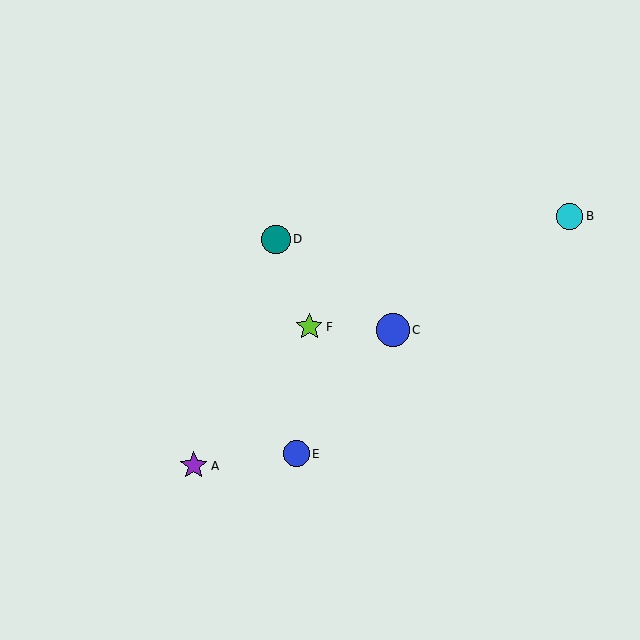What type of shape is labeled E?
Shape E is a blue circle.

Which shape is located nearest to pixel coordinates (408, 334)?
The blue circle (labeled C) at (393, 330) is nearest to that location.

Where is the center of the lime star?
The center of the lime star is at (309, 327).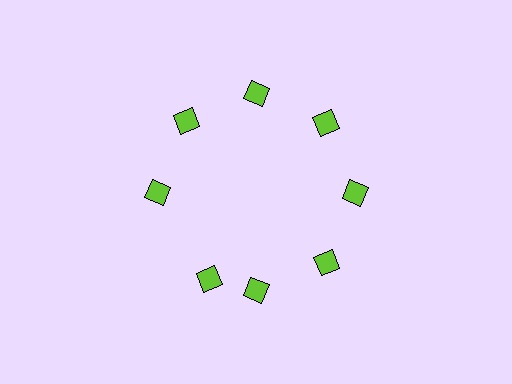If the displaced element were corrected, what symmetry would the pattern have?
It would have 8-fold rotational symmetry — the pattern would map onto itself every 45 degrees.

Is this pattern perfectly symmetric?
No. The 8 lime diamonds are arranged in a ring, but one element near the 8 o'clock position is rotated out of alignment along the ring, breaking the 8-fold rotational symmetry.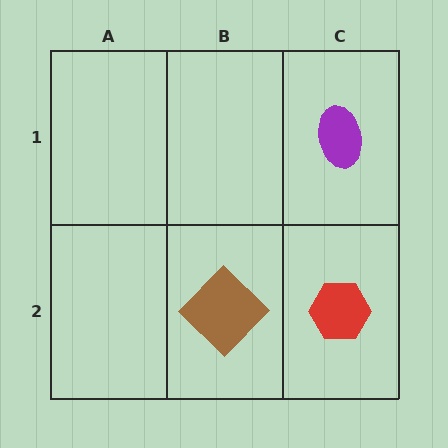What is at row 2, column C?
A red hexagon.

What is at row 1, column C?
A purple ellipse.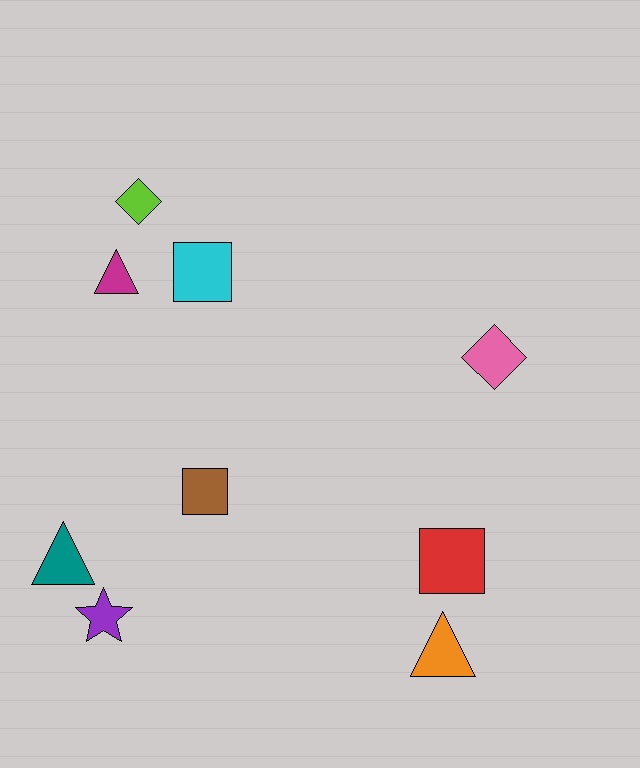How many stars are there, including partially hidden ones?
There is 1 star.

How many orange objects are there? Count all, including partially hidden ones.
There is 1 orange object.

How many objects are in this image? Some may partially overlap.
There are 9 objects.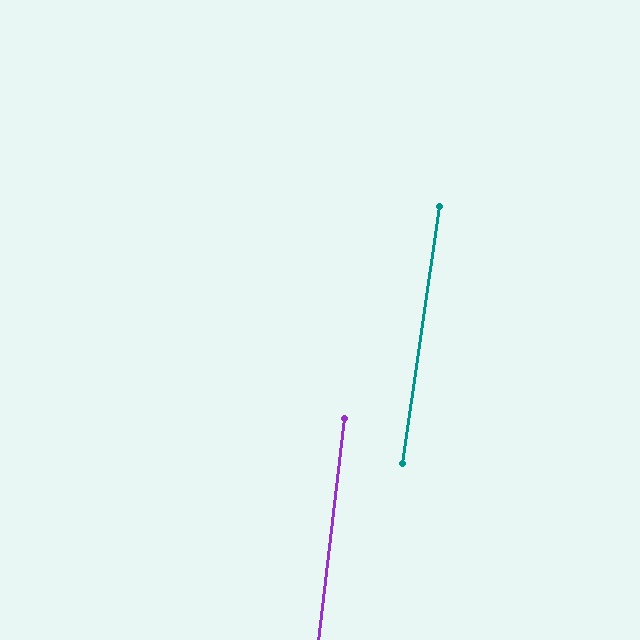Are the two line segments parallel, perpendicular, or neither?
Parallel — their directions differ by only 1.5°.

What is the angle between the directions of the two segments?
Approximately 1 degree.